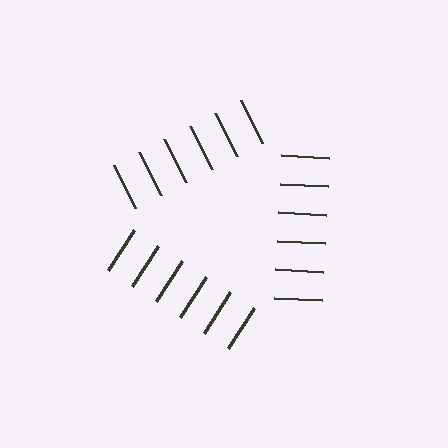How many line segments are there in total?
18 — 6 along each of the 3 edges.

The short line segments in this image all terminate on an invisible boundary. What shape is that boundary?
An illusory triangle — the line segments terminate on its edges but no continuous stroke is drawn.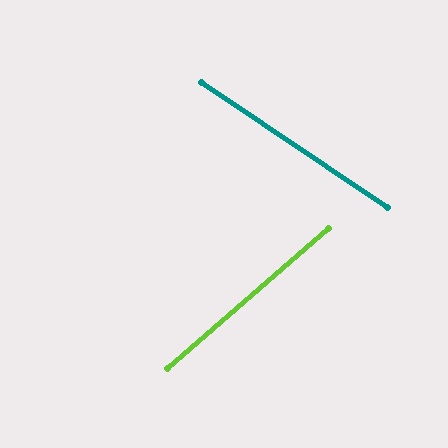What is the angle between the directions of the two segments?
Approximately 75 degrees.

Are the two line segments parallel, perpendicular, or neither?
Neither parallel nor perpendicular — they differ by about 75°.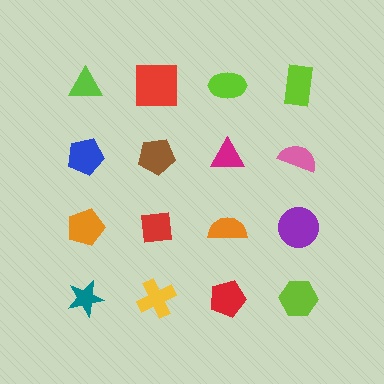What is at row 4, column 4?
A lime hexagon.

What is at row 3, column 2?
A red square.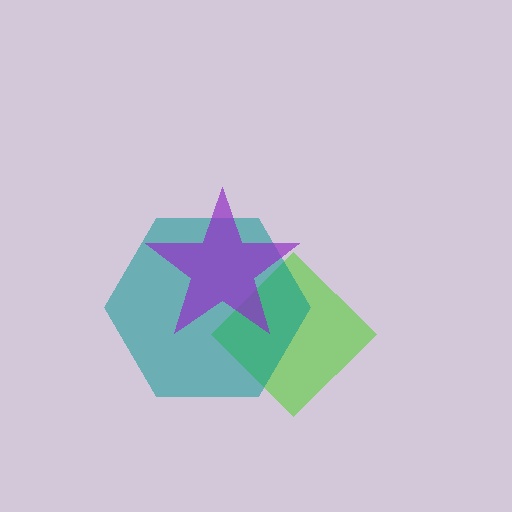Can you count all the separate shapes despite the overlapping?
Yes, there are 3 separate shapes.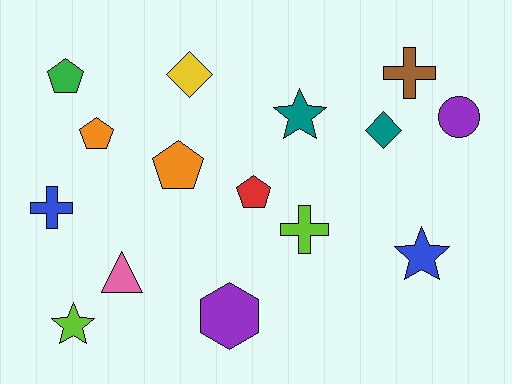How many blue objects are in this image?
There are 2 blue objects.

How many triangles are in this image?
There is 1 triangle.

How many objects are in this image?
There are 15 objects.